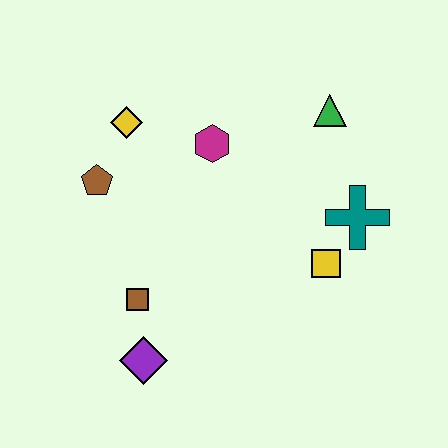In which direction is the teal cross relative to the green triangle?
The teal cross is below the green triangle.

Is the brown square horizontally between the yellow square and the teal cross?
No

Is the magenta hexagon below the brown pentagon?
No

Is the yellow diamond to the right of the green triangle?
No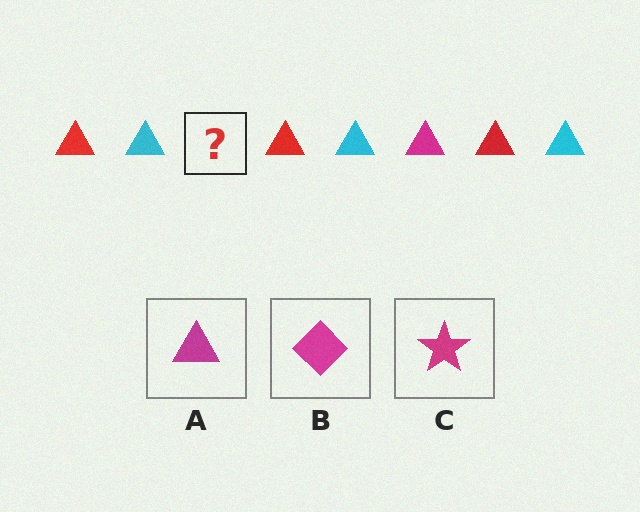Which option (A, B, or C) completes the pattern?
A.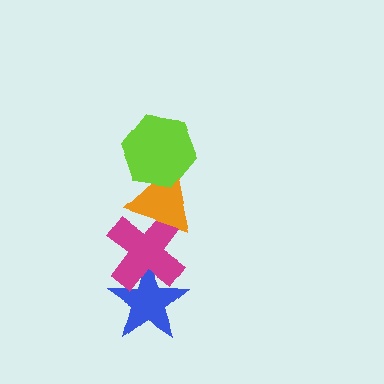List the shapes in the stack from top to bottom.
From top to bottom: the lime hexagon, the orange triangle, the magenta cross, the blue star.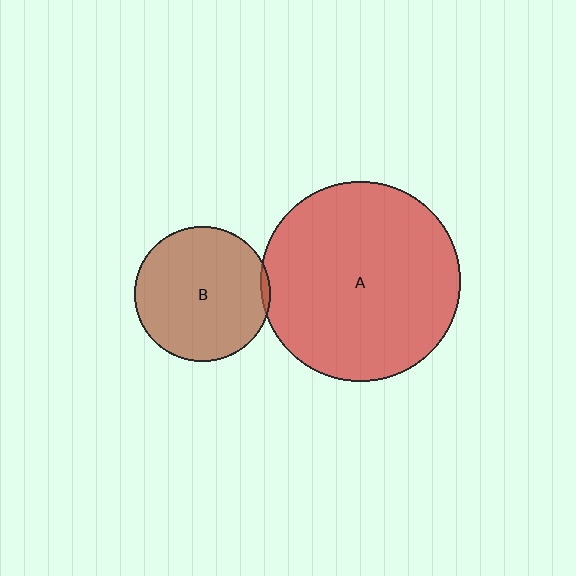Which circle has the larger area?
Circle A (red).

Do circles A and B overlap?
Yes.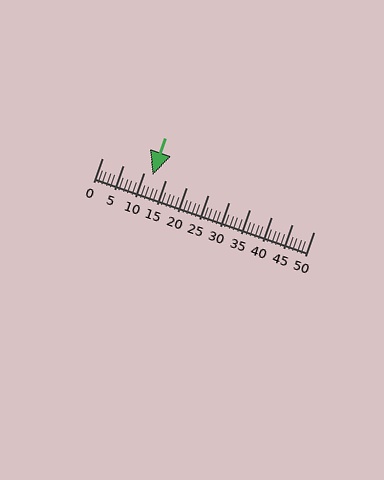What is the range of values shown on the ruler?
The ruler shows values from 0 to 50.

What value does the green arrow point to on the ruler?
The green arrow points to approximately 12.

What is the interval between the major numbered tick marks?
The major tick marks are spaced 5 units apart.